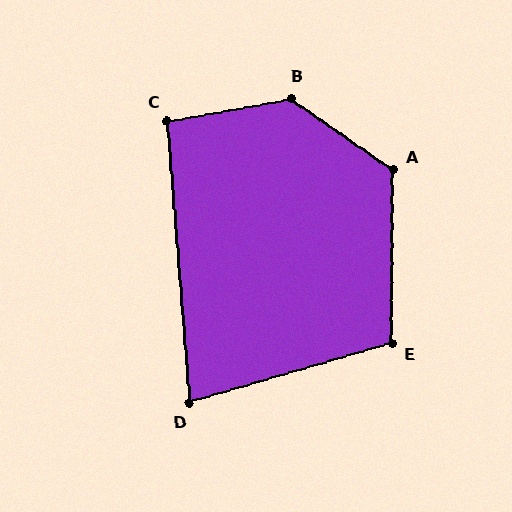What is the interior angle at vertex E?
Approximately 107 degrees (obtuse).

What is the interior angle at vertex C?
Approximately 96 degrees (obtuse).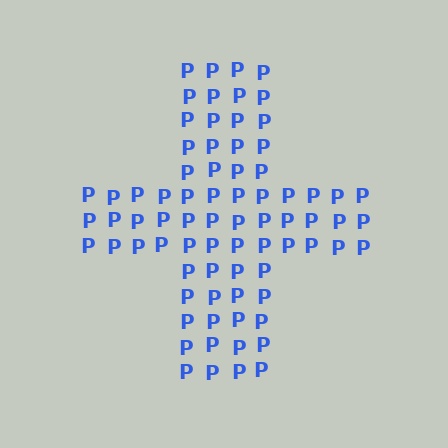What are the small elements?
The small elements are letter P's.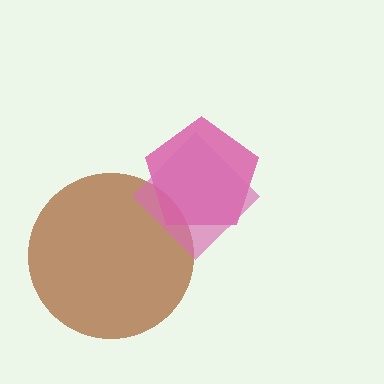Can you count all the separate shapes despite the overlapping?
Yes, there are 3 separate shapes.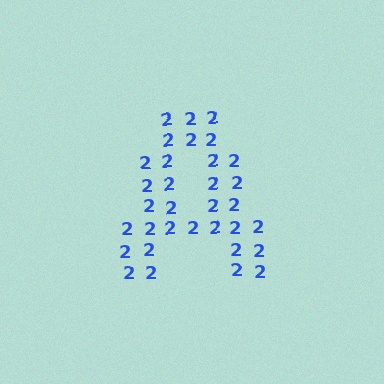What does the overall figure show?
The overall figure shows the letter A.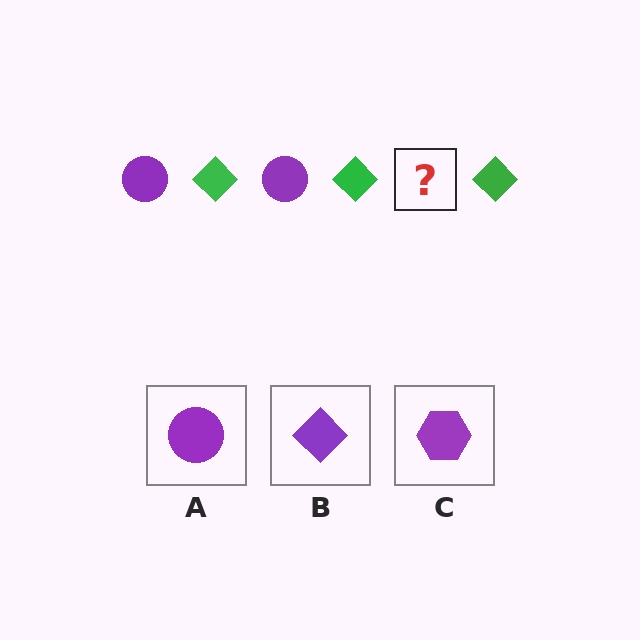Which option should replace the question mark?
Option A.